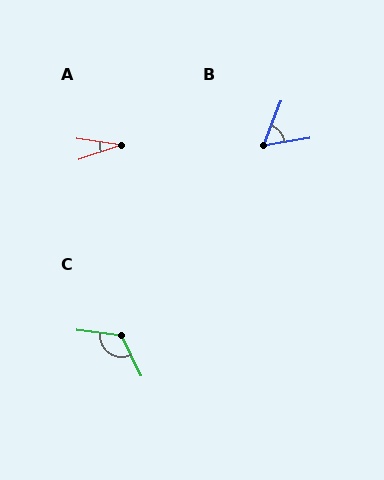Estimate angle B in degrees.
Approximately 59 degrees.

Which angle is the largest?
C, at approximately 124 degrees.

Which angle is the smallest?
A, at approximately 27 degrees.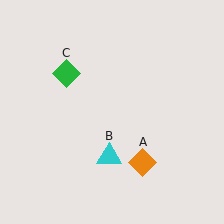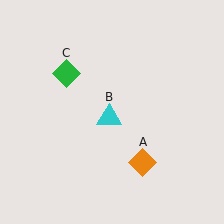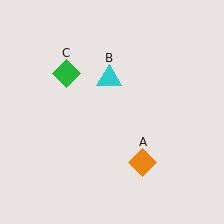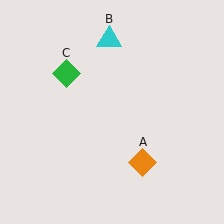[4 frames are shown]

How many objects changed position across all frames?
1 object changed position: cyan triangle (object B).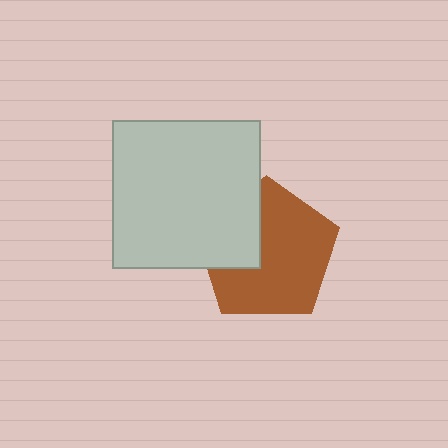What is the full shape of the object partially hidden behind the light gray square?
The partially hidden object is a brown pentagon.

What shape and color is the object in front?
The object in front is a light gray square.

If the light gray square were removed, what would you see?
You would see the complete brown pentagon.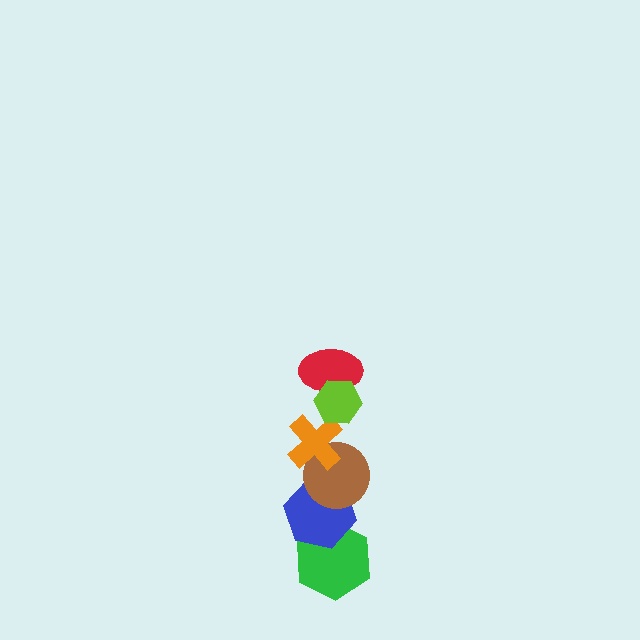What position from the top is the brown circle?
The brown circle is 4th from the top.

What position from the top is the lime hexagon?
The lime hexagon is 1st from the top.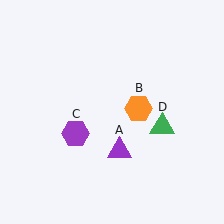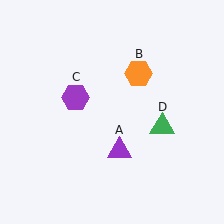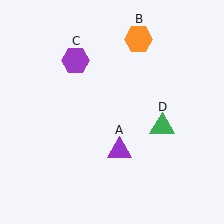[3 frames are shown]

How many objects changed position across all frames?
2 objects changed position: orange hexagon (object B), purple hexagon (object C).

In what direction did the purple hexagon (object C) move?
The purple hexagon (object C) moved up.